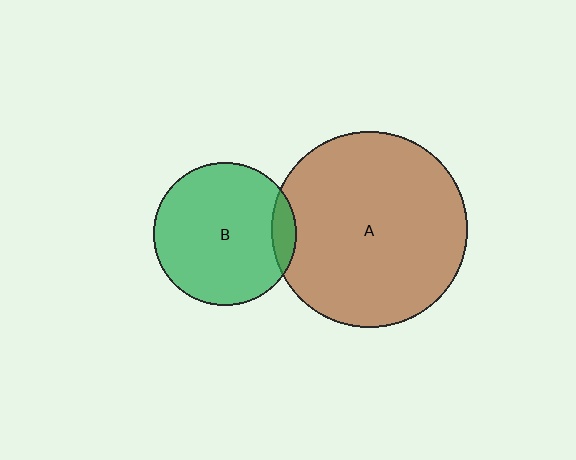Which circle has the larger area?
Circle A (brown).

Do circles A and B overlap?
Yes.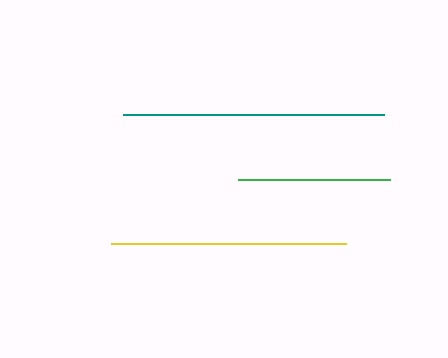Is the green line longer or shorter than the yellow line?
The yellow line is longer than the green line.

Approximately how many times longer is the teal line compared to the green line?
The teal line is approximately 1.7 times the length of the green line.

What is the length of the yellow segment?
The yellow segment is approximately 234 pixels long.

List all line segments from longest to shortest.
From longest to shortest: teal, yellow, green.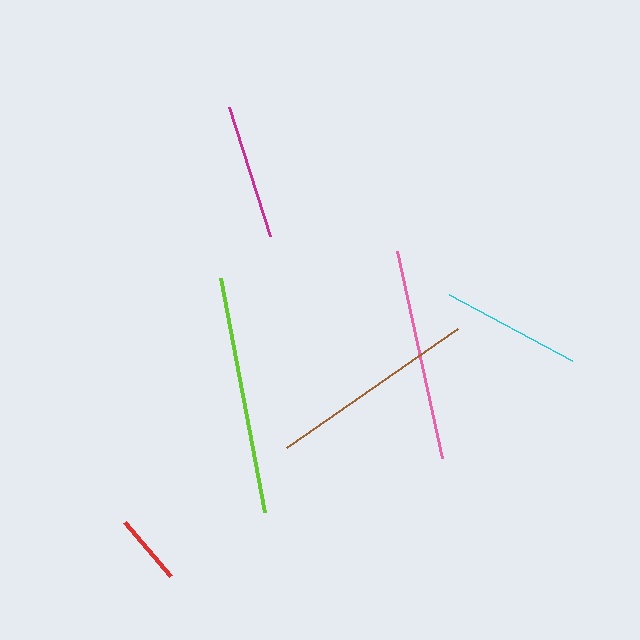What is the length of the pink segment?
The pink segment is approximately 211 pixels long.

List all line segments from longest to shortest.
From longest to shortest: lime, pink, brown, cyan, magenta, red.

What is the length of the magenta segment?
The magenta segment is approximately 135 pixels long.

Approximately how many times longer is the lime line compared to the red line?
The lime line is approximately 3.4 times the length of the red line.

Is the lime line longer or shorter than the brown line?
The lime line is longer than the brown line.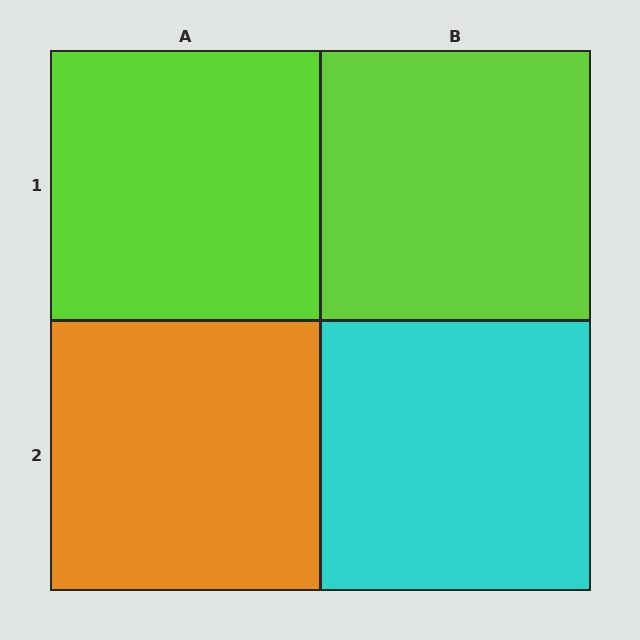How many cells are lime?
2 cells are lime.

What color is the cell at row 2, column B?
Cyan.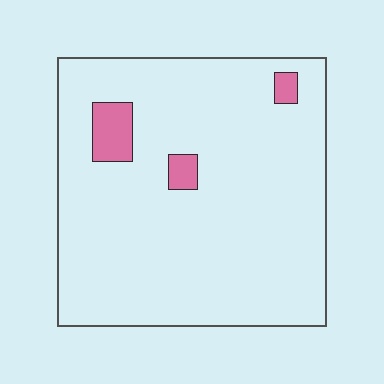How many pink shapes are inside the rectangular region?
3.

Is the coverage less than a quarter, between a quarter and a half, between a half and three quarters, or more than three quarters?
Less than a quarter.